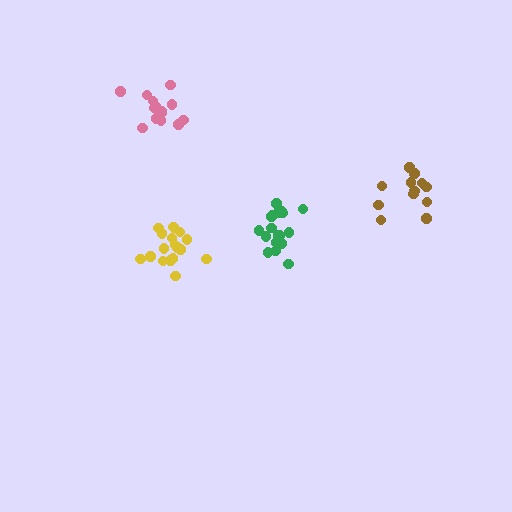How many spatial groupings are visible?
There are 4 spatial groupings.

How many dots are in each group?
Group 1: 12 dots, Group 2: 14 dots, Group 3: 18 dots, Group 4: 18 dots (62 total).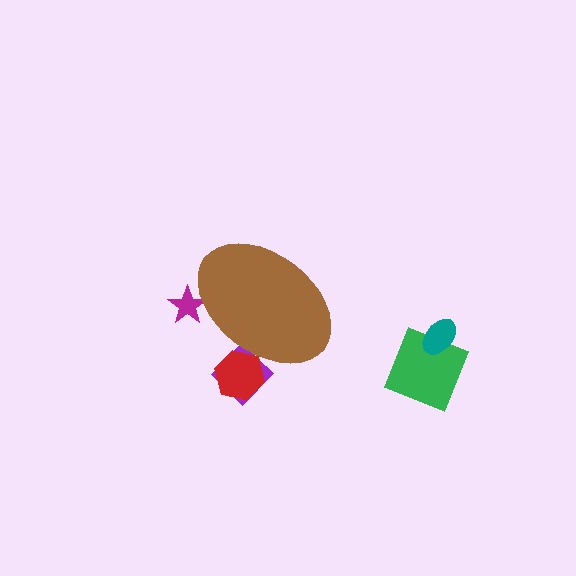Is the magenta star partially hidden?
Yes, the magenta star is partially hidden behind the brown ellipse.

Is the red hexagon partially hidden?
Yes, the red hexagon is partially hidden behind the brown ellipse.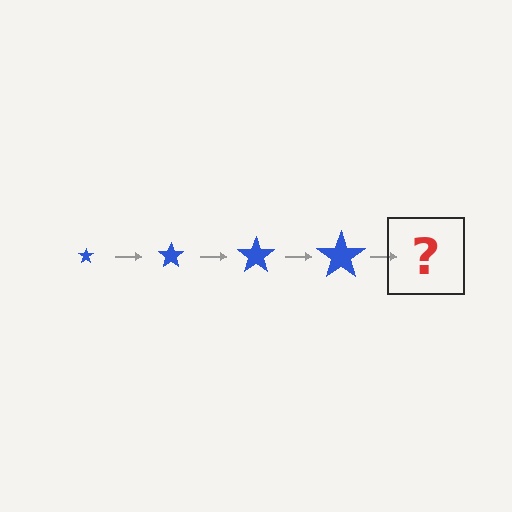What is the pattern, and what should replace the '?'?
The pattern is that the star gets progressively larger each step. The '?' should be a blue star, larger than the previous one.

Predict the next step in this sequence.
The next step is a blue star, larger than the previous one.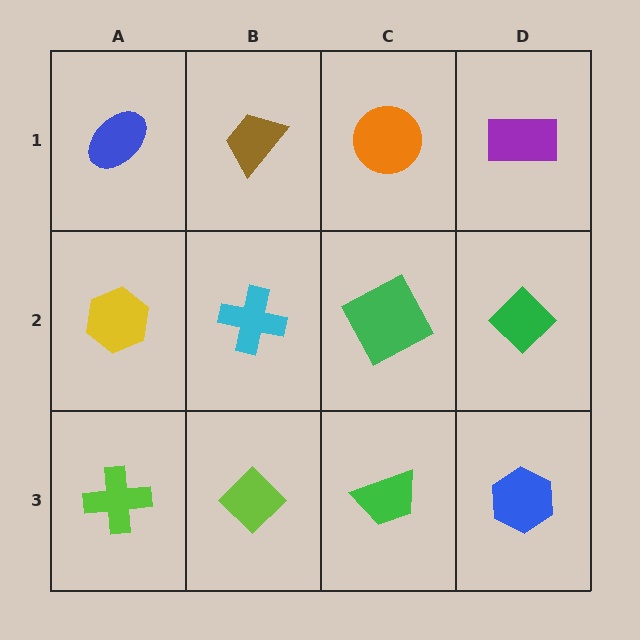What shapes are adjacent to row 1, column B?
A cyan cross (row 2, column B), a blue ellipse (row 1, column A), an orange circle (row 1, column C).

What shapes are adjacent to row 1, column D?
A green diamond (row 2, column D), an orange circle (row 1, column C).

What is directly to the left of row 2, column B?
A yellow hexagon.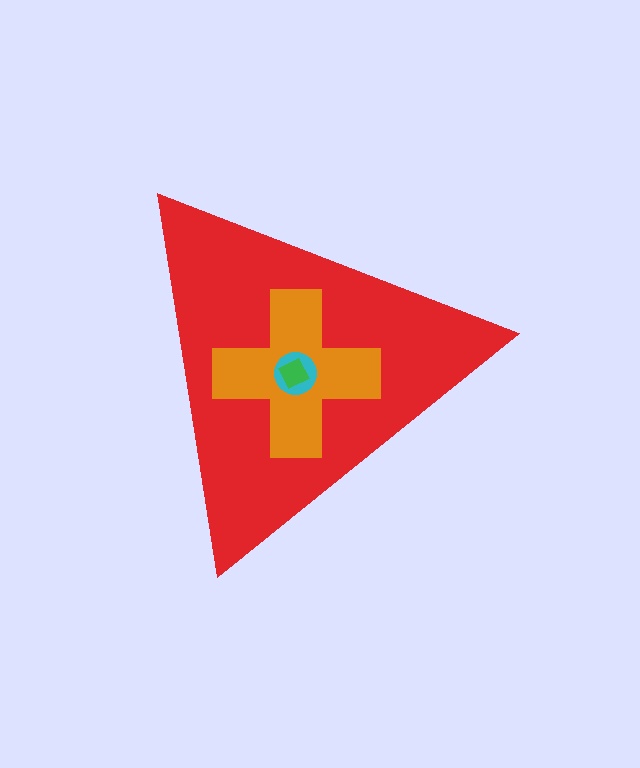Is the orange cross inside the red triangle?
Yes.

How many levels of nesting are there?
4.